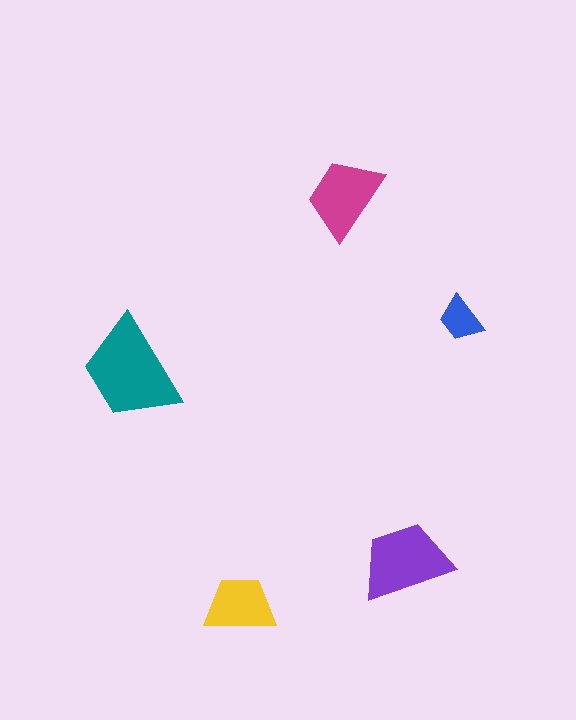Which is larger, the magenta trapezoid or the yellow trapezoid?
The magenta one.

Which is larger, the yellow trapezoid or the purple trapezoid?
The purple one.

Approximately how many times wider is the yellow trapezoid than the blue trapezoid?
About 1.5 times wider.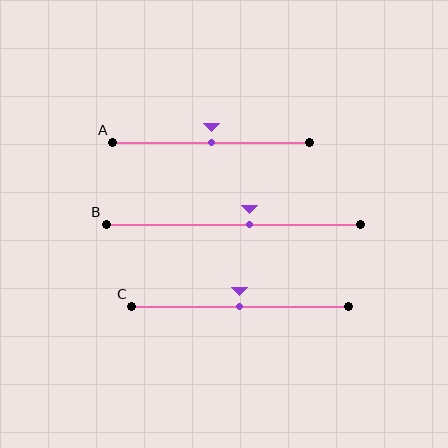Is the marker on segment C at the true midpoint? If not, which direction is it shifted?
Yes, the marker on segment C is at the true midpoint.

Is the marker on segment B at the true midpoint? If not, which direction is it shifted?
No, the marker on segment B is shifted to the right by about 6% of the segment length.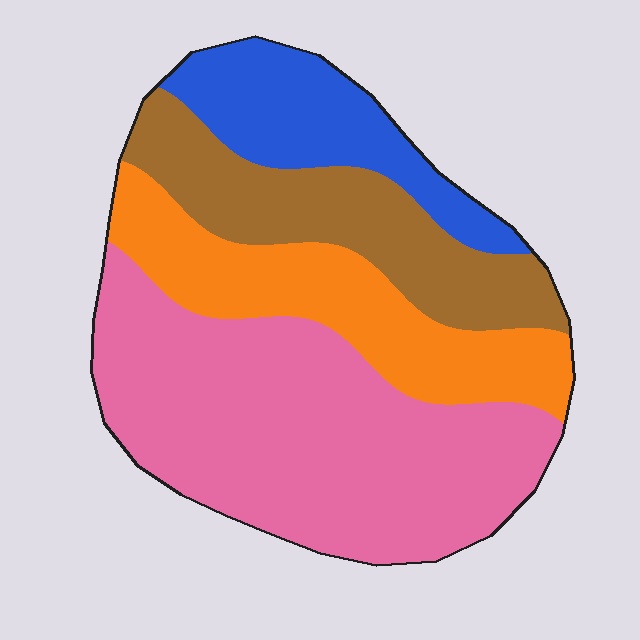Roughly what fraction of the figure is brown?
Brown covers roughly 20% of the figure.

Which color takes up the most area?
Pink, at roughly 45%.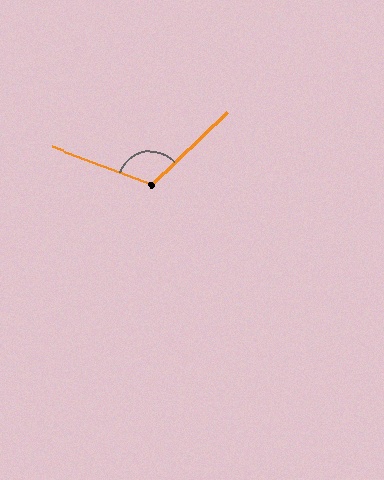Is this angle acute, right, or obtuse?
It is obtuse.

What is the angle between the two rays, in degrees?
Approximately 116 degrees.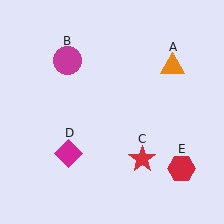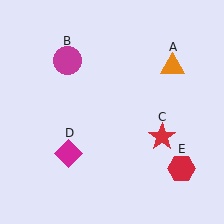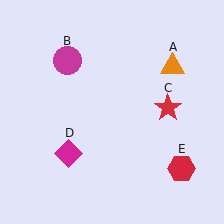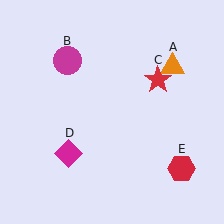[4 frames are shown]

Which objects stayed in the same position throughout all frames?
Orange triangle (object A) and magenta circle (object B) and magenta diamond (object D) and red hexagon (object E) remained stationary.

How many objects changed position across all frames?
1 object changed position: red star (object C).